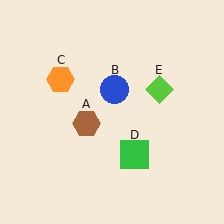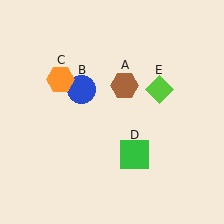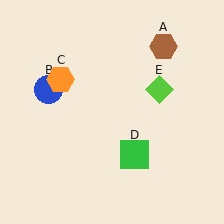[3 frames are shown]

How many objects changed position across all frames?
2 objects changed position: brown hexagon (object A), blue circle (object B).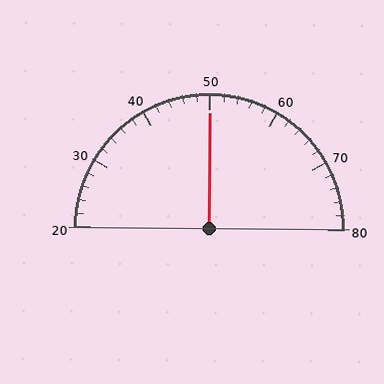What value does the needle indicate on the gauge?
The needle indicates approximately 50.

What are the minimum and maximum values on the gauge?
The gauge ranges from 20 to 80.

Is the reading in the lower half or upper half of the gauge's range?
The reading is in the upper half of the range (20 to 80).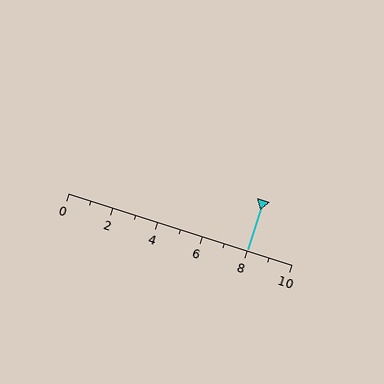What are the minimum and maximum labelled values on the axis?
The axis runs from 0 to 10.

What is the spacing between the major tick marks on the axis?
The major ticks are spaced 2 apart.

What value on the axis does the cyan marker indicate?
The marker indicates approximately 8.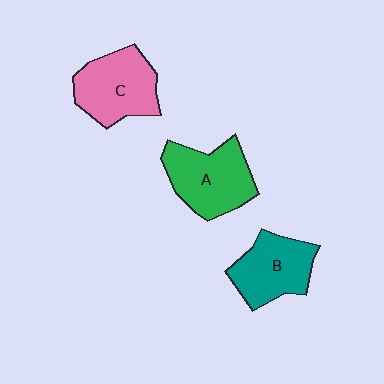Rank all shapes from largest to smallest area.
From largest to smallest: A (green), C (pink), B (teal).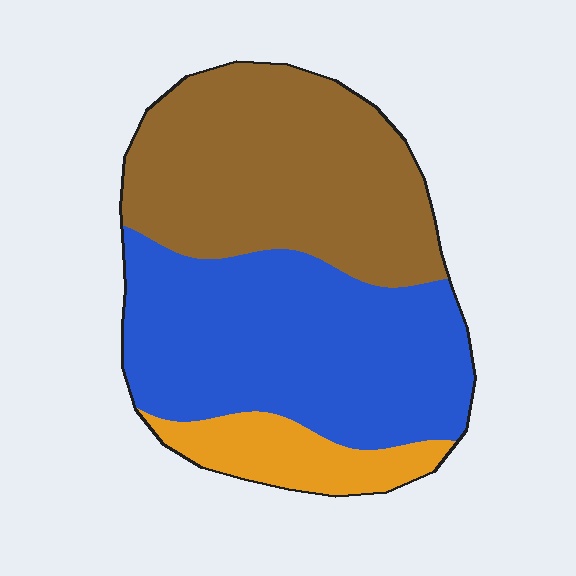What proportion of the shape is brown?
Brown covers around 40% of the shape.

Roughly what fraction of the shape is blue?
Blue takes up between a third and a half of the shape.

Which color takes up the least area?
Orange, at roughly 10%.